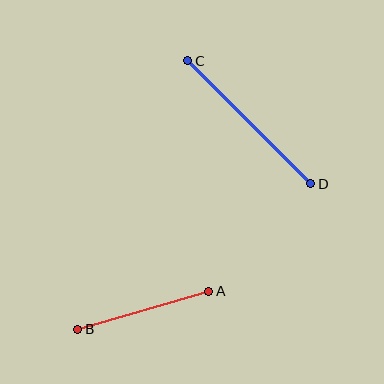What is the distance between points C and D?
The distance is approximately 174 pixels.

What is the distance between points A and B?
The distance is approximately 137 pixels.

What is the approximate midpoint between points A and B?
The midpoint is at approximately (143, 310) pixels.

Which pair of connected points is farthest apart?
Points C and D are farthest apart.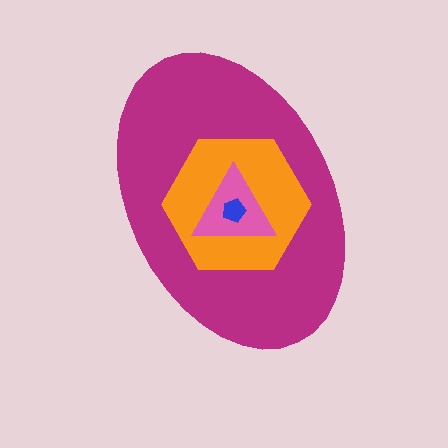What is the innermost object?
The blue pentagon.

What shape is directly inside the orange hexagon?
The pink triangle.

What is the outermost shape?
The magenta ellipse.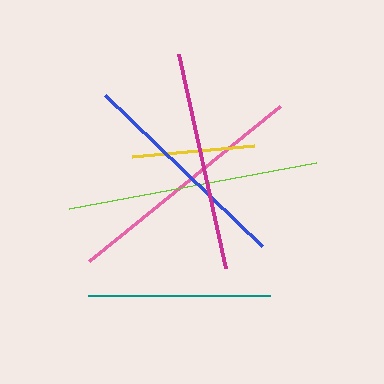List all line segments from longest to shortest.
From longest to shortest: lime, pink, magenta, blue, teal, yellow.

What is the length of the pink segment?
The pink segment is approximately 246 pixels long.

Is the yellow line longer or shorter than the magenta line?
The magenta line is longer than the yellow line.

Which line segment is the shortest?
The yellow line is the shortest at approximately 122 pixels.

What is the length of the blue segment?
The blue segment is approximately 218 pixels long.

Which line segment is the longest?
The lime line is the longest at approximately 251 pixels.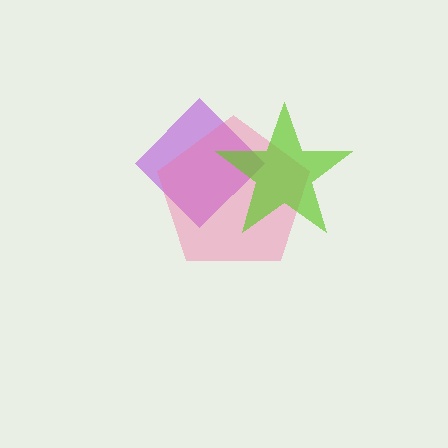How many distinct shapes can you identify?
There are 3 distinct shapes: a purple diamond, a pink pentagon, a lime star.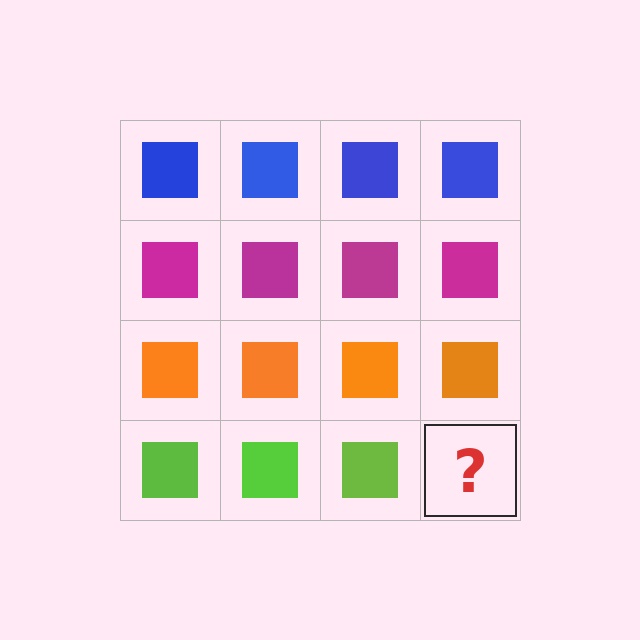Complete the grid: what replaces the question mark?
The question mark should be replaced with a lime square.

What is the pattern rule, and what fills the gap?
The rule is that each row has a consistent color. The gap should be filled with a lime square.